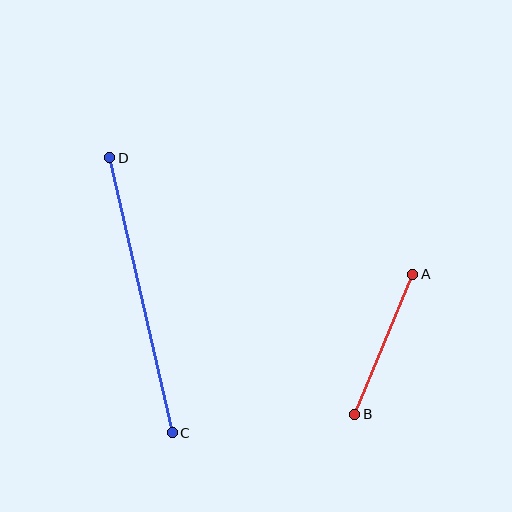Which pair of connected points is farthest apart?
Points C and D are farthest apart.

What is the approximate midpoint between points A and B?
The midpoint is at approximately (384, 344) pixels.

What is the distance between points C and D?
The distance is approximately 282 pixels.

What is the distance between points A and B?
The distance is approximately 152 pixels.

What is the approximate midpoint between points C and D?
The midpoint is at approximately (141, 295) pixels.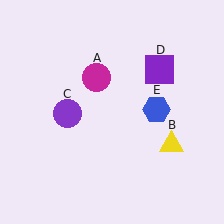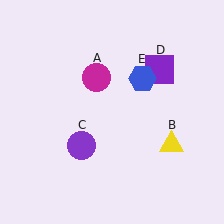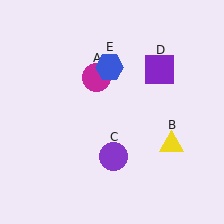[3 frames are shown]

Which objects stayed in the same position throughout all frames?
Magenta circle (object A) and yellow triangle (object B) and purple square (object D) remained stationary.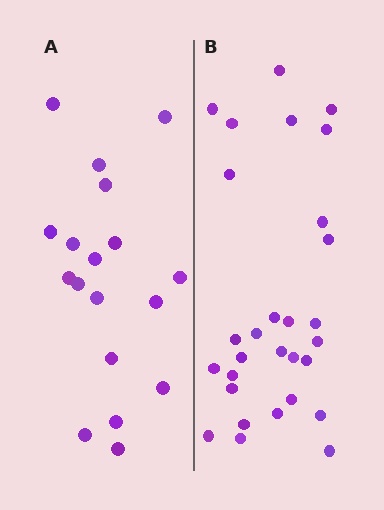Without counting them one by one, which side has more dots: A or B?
Region B (the right region) has more dots.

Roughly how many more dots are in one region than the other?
Region B has roughly 12 or so more dots than region A.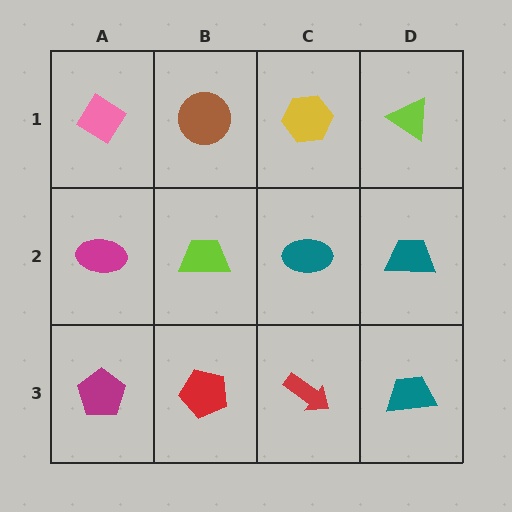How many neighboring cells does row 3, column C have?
3.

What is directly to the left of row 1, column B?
A pink diamond.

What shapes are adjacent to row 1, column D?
A teal trapezoid (row 2, column D), a yellow hexagon (row 1, column C).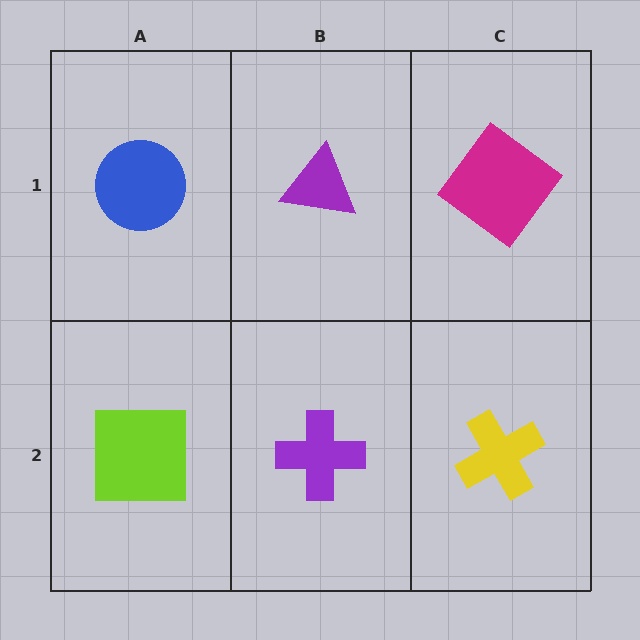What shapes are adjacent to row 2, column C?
A magenta diamond (row 1, column C), a purple cross (row 2, column B).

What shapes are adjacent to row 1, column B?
A purple cross (row 2, column B), a blue circle (row 1, column A), a magenta diamond (row 1, column C).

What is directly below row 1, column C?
A yellow cross.